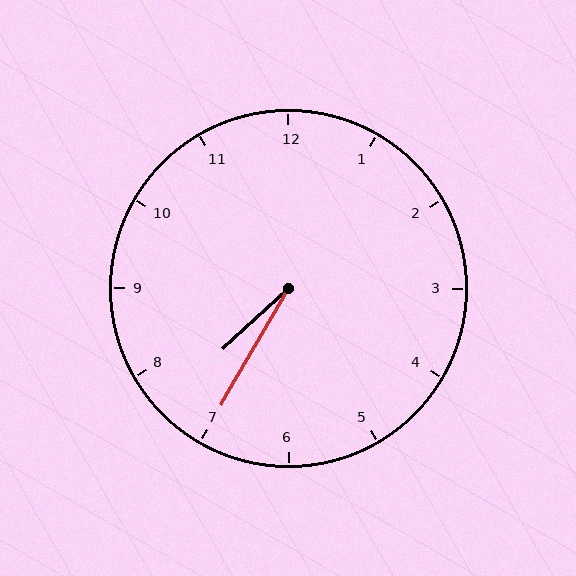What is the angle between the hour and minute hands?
Approximately 18 degrees.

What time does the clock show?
7:35.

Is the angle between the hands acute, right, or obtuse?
It is acute.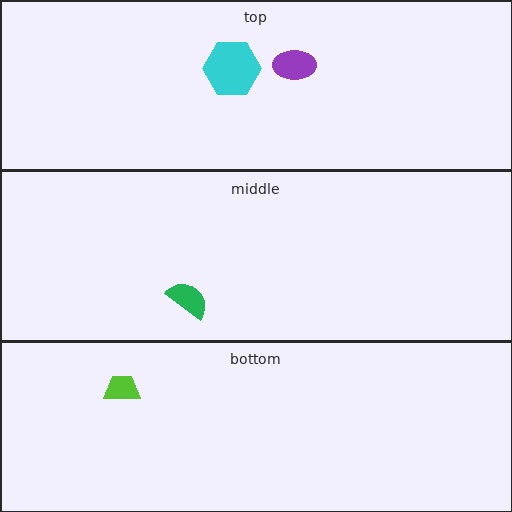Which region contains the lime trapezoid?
The bottom region.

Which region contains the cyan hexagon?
The top region.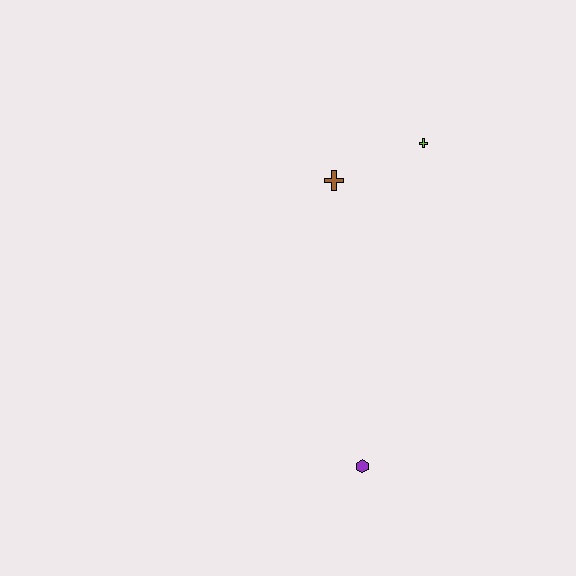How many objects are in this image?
There are 3 objects.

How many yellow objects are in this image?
There are no yellow objects.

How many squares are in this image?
There are no squares.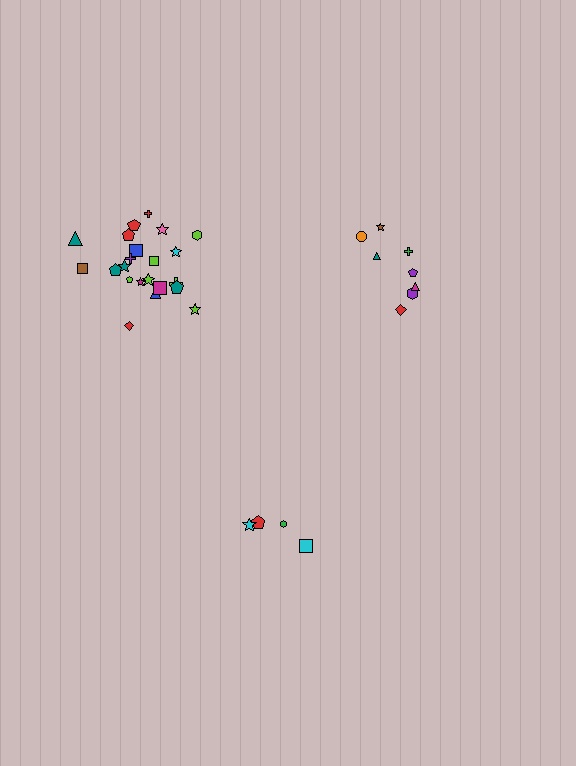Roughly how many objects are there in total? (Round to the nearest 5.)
Roughly 35 objects in total.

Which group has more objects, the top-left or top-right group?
The top-left group.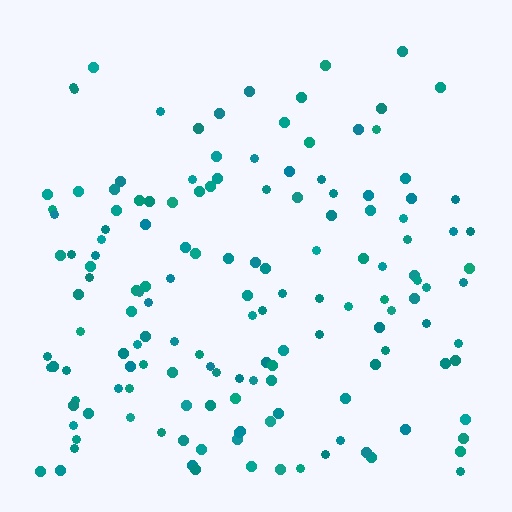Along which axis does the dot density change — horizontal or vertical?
Vertical.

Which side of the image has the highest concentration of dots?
The bottom.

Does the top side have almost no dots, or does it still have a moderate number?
Still a moderate number, just noticeably fewer than the bottom.